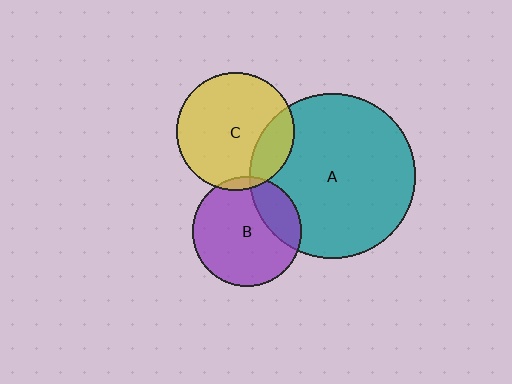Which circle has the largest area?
Circle A (teal).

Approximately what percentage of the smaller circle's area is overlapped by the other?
Approximately 20%.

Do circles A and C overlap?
Yes.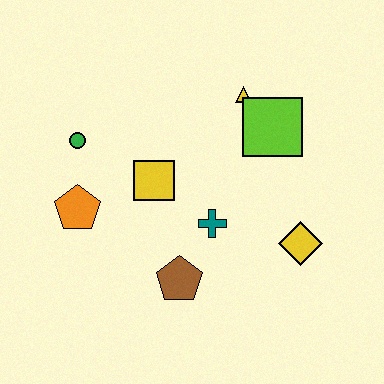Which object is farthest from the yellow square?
The yellow diamond is farthest from the yellow square.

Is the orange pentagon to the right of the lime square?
No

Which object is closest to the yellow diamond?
The teal cross is closest to the yellow diamond.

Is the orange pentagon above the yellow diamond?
Yes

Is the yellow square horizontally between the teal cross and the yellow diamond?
No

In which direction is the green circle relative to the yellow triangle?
The green circle is to the left of the yellow triangle.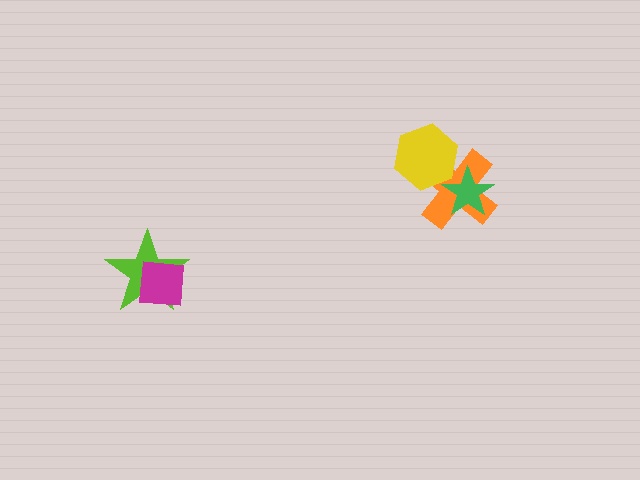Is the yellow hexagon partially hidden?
Yes, it is partially covered by another shape.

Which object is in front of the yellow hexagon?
The green star is in front of the yellow hexagon.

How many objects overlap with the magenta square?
1 object overlaps with the magenta square.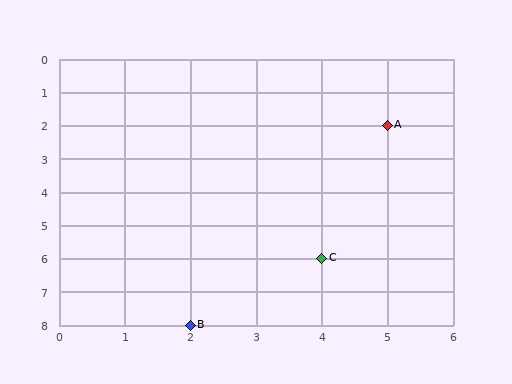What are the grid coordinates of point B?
Point B is at grid coordinates (2, 8).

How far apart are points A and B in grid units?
Points A and B are 3 columns and 6 rows apart (about 6.7 grid units diagonally).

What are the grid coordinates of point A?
Point A is at grid coordinates (5, 2).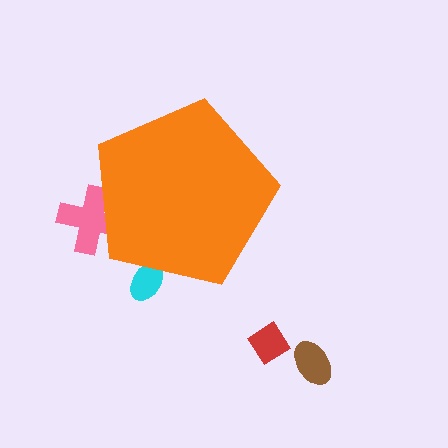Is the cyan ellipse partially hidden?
Yes, the cyan ellipse is partially hidden behind the orange pentagon.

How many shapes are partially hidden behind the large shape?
2 shapes are partially hidden.